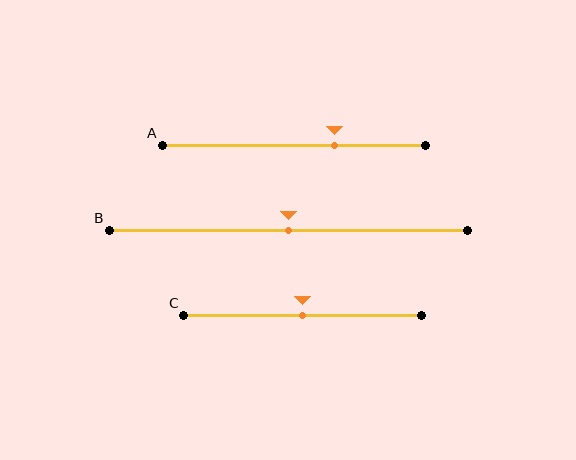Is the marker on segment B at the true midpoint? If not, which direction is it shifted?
Yes, the marker on segment B is at the true midpoint.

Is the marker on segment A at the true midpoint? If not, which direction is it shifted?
No, the marker on segment A is shifted to the right by about 15% of the segment length.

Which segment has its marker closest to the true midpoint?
Segment B has its marker closest to the true midpoint.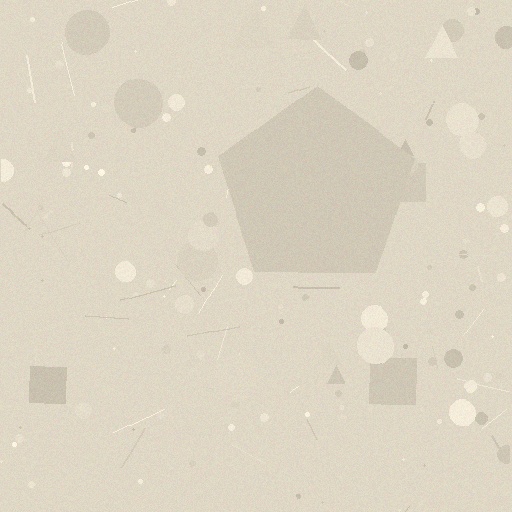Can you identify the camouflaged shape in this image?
The camouflaged shape is a pentagon.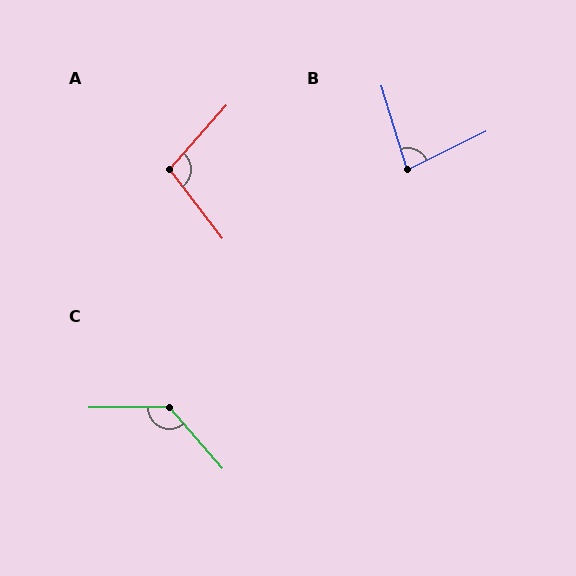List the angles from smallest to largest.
B (81°), A (101°), C (131°).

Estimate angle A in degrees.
Approximately 101 degrees.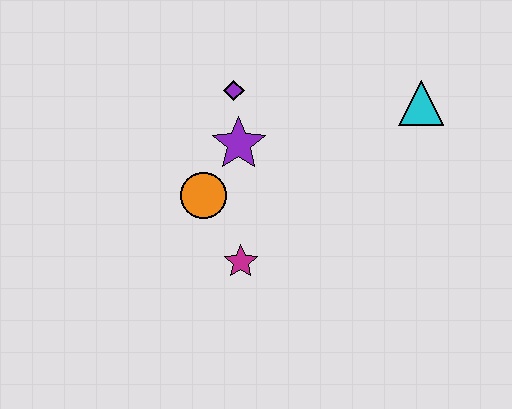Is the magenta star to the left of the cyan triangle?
Yes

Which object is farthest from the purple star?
The cyan triangle is farthest from the purple star.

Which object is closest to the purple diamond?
The purple star is closest to the purple diamond.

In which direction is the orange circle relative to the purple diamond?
The orange circle is below the purple diamond.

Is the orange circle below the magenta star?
No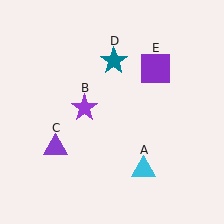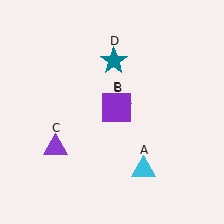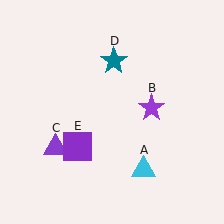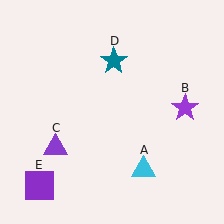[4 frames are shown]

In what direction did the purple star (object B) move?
The purple star (object B) moved right.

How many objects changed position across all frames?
2 objects changed position: purple star (object B), purple square (object E).